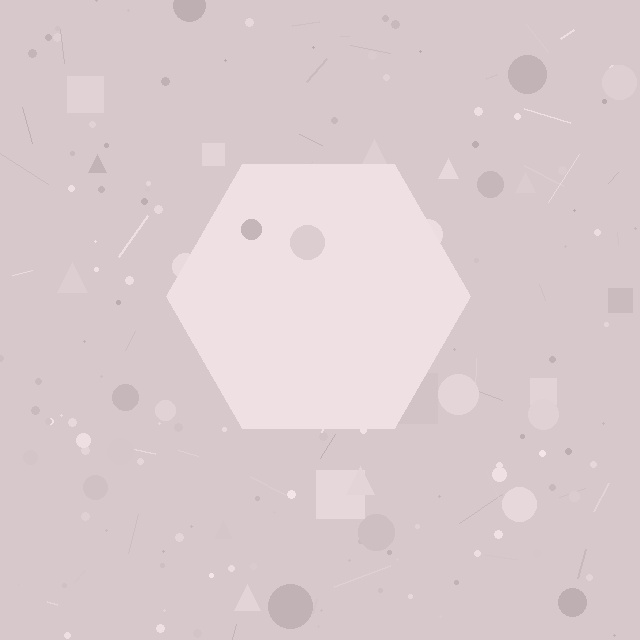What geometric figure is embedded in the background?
A hexagon is embedded in the background.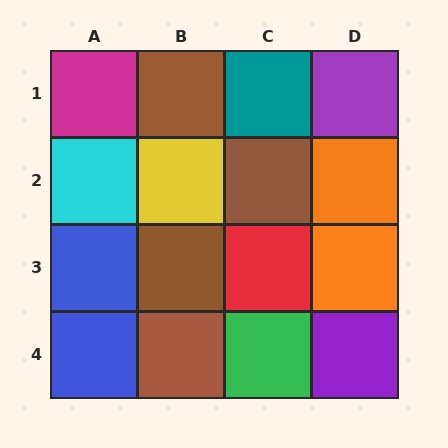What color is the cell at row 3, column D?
Orange.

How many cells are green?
1 cell is green.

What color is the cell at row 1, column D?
Purple.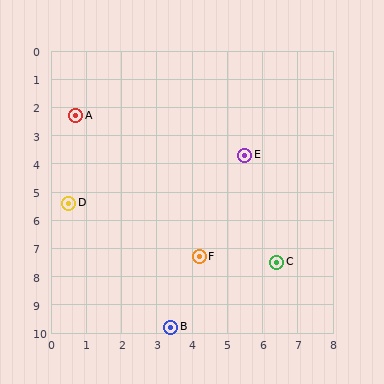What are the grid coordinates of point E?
Point E is at approximately (5.5, 3.7).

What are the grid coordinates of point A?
Point A is at approximately (0.7, 2.3).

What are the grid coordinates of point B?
Point B is at approximately (3.4, 9.8).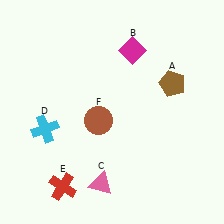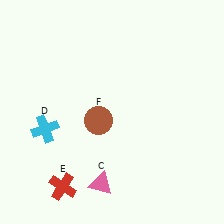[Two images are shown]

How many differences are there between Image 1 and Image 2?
There are 2 differences between the two images.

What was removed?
The magenta diamond (B), the brown pentagon (A) were removed in Image 2.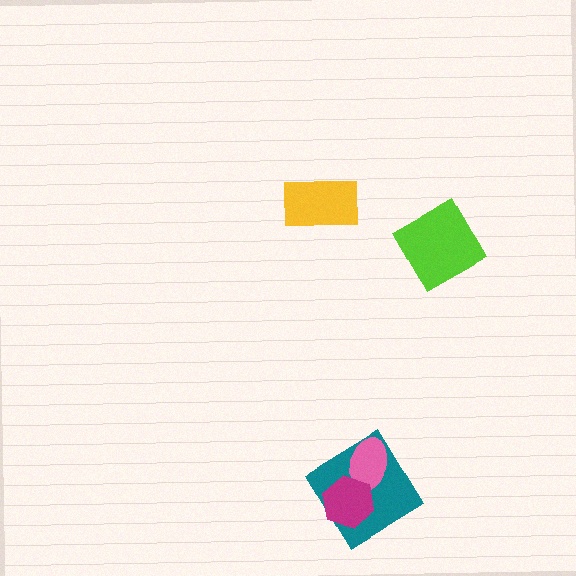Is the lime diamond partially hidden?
No, no other shape covers it.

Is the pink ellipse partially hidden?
Yes, it is partially covered by another shape.